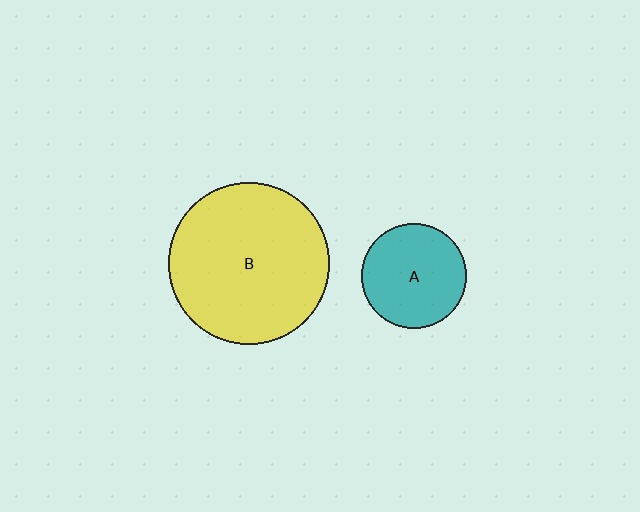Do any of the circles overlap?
No, none of the circles overlap.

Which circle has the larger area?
Circle B (yellow).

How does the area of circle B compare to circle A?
Approximately 2.4 times.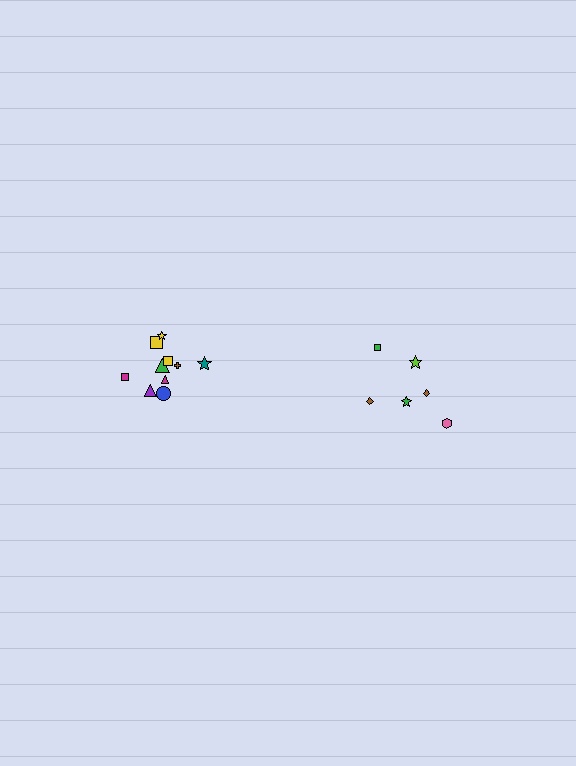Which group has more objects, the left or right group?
The left group.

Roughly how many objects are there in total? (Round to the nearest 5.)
Roughly 15 objects in total.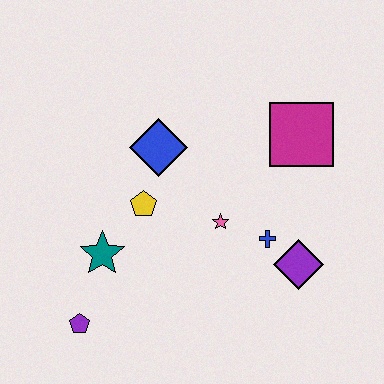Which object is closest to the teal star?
The yellow pentagon is closest to the teal star.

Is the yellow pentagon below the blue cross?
No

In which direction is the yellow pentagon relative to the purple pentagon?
The yellow pentagon is above the purple pentagon.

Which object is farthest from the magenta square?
The purple pentagon is farthest from the magenta square.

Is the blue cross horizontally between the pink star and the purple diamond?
Yes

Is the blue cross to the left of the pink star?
No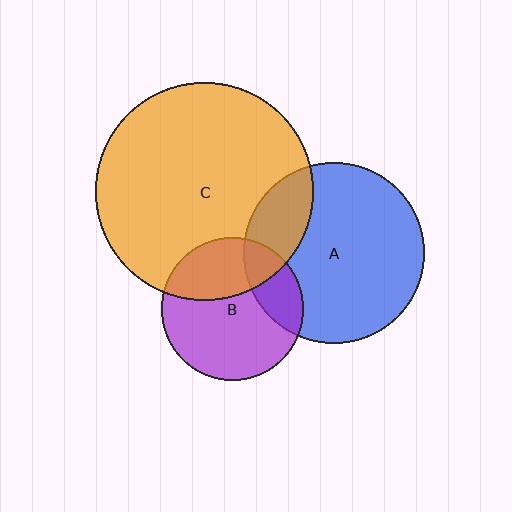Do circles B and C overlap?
Yes.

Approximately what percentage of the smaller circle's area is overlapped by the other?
Approximately 35%.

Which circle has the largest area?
Circle C (orange).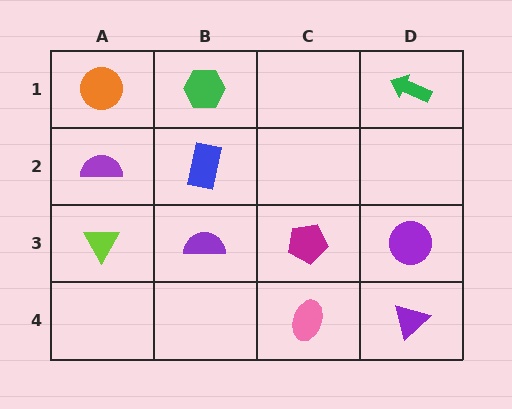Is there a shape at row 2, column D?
No, that cell is empty.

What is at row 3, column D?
A purple circle.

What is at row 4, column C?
A pink ellipse.